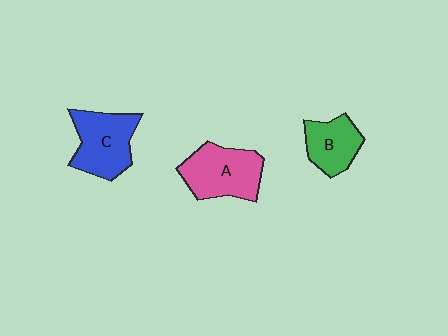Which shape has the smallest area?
Shape B (green).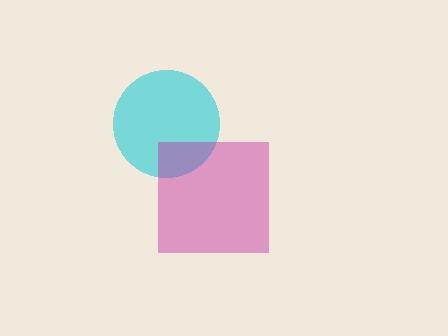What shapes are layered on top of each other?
The layered shapes are: a cyan circle, a magenta square.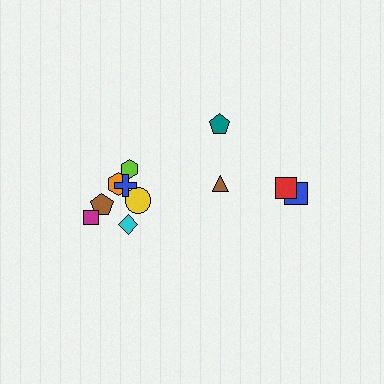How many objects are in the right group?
There are 4 objects.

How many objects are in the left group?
There are 8 objects.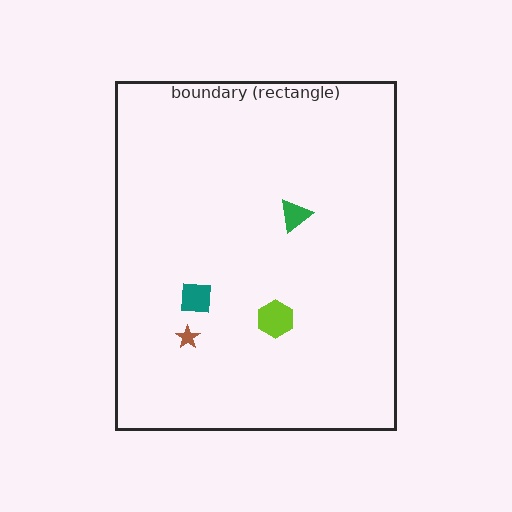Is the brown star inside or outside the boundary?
Inside.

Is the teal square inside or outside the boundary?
Inside.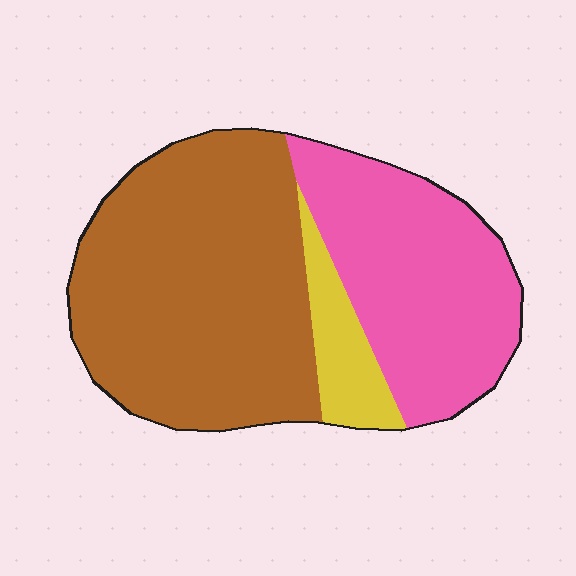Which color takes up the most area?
Brown, at roughly 55%.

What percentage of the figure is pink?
Pink takes up about one third (1/3) of the figure.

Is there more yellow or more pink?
Pink.